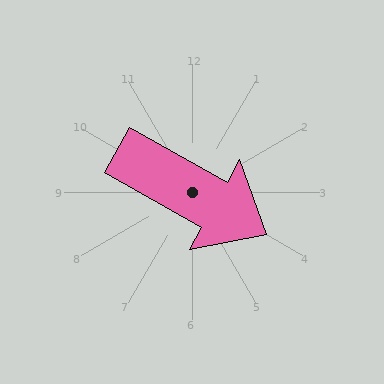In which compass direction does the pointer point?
Southeast.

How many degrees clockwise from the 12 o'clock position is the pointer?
Approximately 119 degrees.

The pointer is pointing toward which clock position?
Roughly 4 o'clock.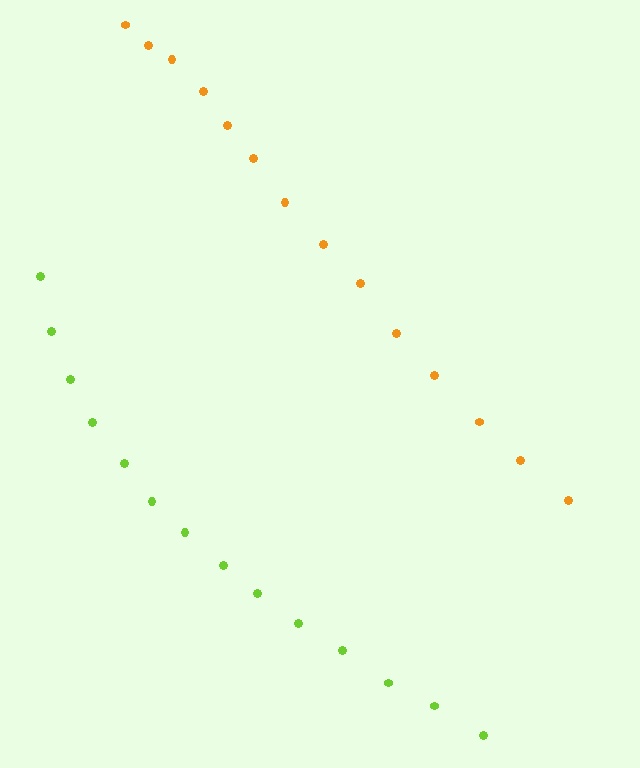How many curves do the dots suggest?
There are 2 distinct paths.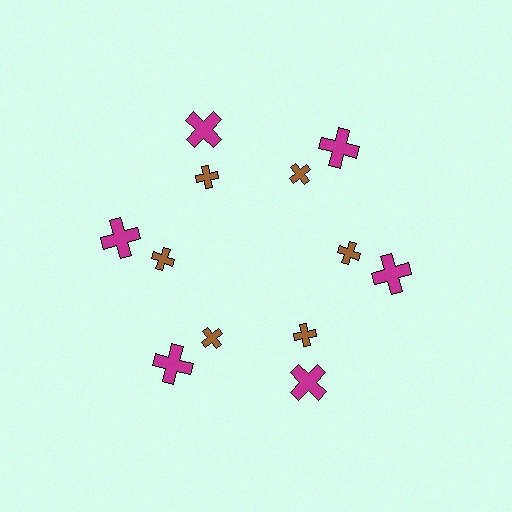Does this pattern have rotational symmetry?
Yes, this pattern has 6-fold rotational symmetry. It looks the same after rotating 60 degrees around the center.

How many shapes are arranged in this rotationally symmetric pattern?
There are 12 shapes, arranged in 6 groups of 2.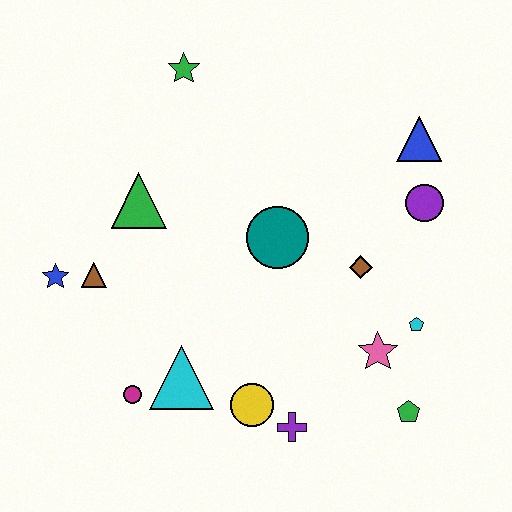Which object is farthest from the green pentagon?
The green star is farthest from the green pentagon.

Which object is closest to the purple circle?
The blue triangle is closest to the purple circle.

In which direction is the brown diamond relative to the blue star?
The brown diamond is to the right of the blue star.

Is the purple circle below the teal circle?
No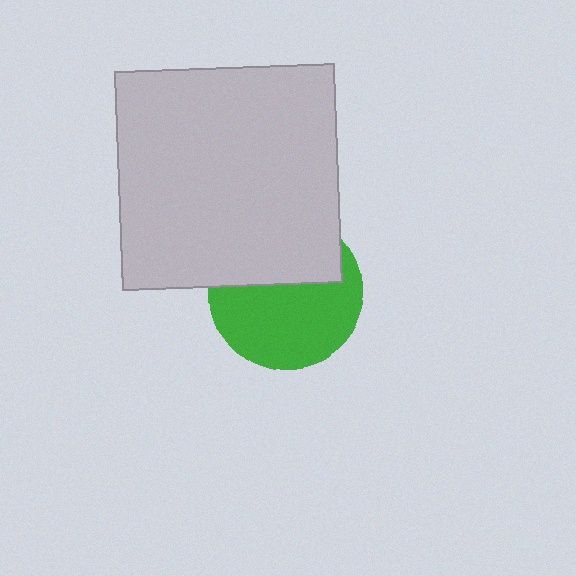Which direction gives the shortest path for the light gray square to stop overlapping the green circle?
Moving up gives the shortest separation.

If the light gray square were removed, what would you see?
You would see the complete green circle.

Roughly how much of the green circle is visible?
About half of it is visible (roughly 59%).